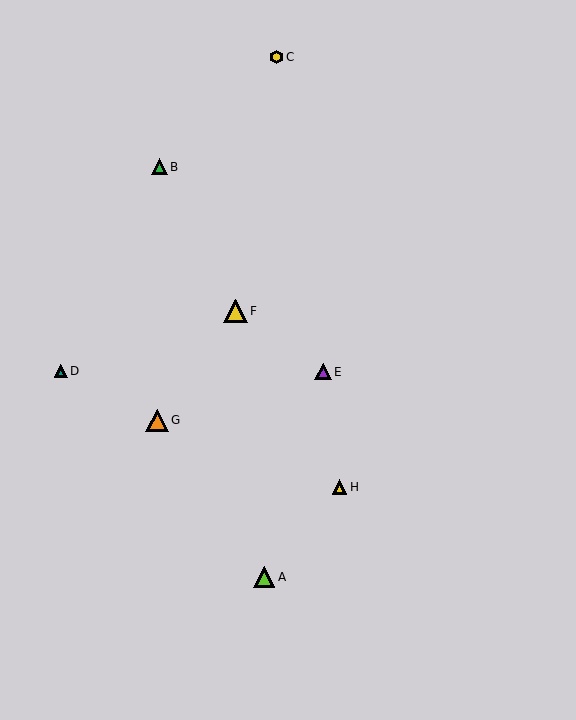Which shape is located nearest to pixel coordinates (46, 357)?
The teal triangle (labeled D) at (61, 371) is nearest to that location.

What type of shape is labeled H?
Shape H is a yellow triangle.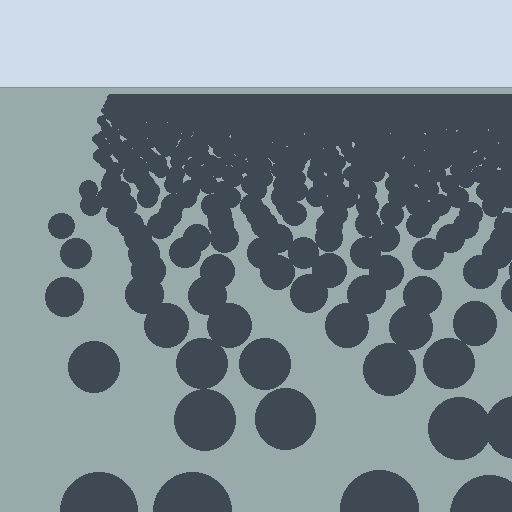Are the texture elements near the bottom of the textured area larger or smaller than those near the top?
Larger. Near the bottom, elements are closer to the viewer and appear at a bigger on-screen size.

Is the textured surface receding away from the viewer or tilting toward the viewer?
The surface is receding away from the viewer. Texture elements get smaller and denser toward the top.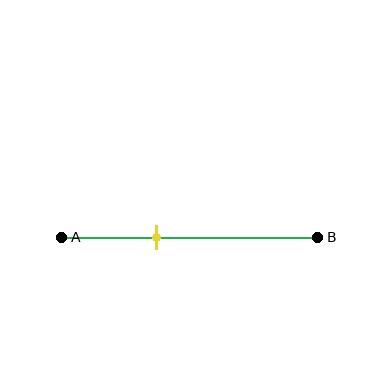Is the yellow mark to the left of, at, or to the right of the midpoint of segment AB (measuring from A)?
The yellow mark is to the left of the midpoint of segment AB.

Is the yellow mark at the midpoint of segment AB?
No, the mark is at about 35% from A, not at the 50% midpoint.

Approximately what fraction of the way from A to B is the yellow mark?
The yellow mark is approximately 35% of the way from A to B.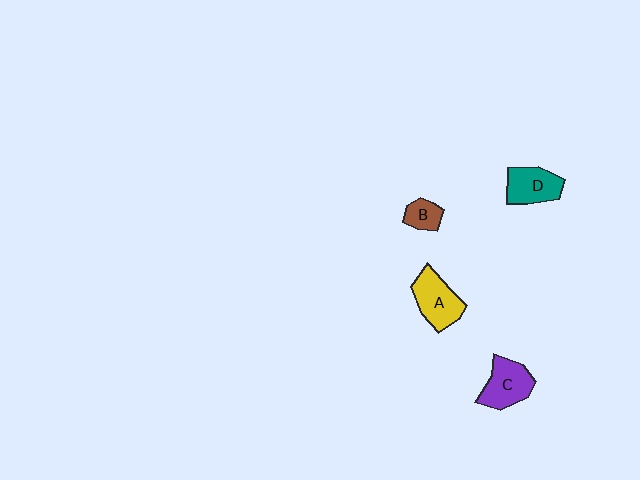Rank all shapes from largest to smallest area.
From largest to smallest: A (yellow), C (purple), D (teal), B (brown).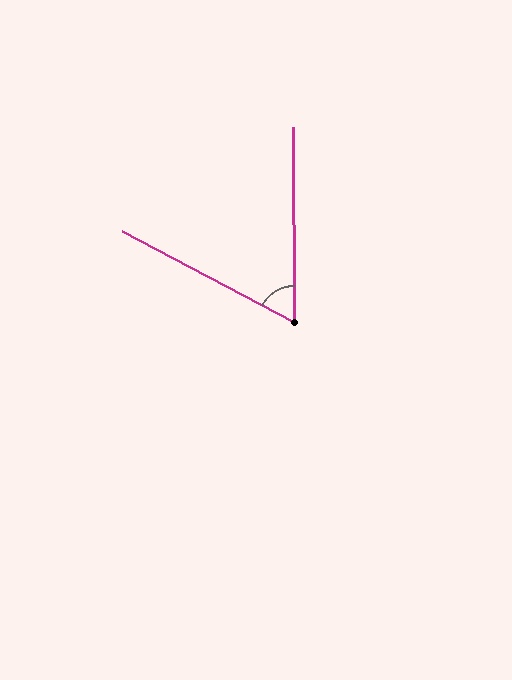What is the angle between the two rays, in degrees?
Approximately 62 degrees.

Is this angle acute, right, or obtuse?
It is acute.